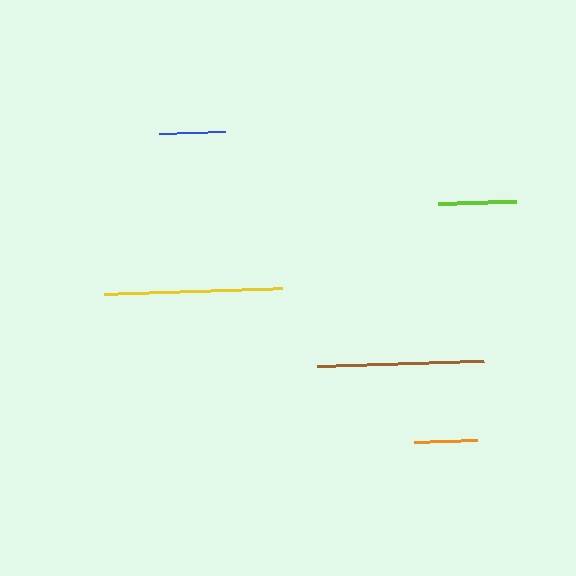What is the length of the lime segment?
The lime segment is approximately 78 pixels long.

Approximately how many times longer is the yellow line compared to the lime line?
The yellow line is approximately 2.3 times the length of the lime line.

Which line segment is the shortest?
The orange line is the shortest at approximately 63 pixels.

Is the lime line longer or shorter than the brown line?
The brown line is longer than the lime line.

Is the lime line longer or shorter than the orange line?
The lime line is longer than the orange line.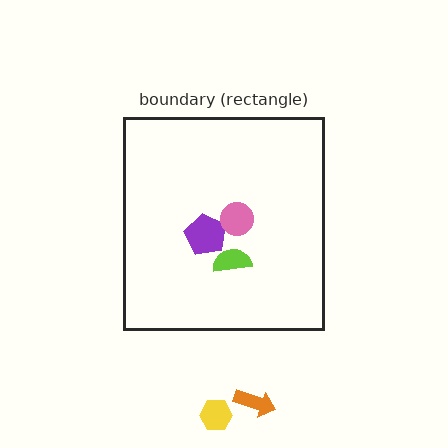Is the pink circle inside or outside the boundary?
Inside.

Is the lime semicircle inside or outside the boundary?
Inside.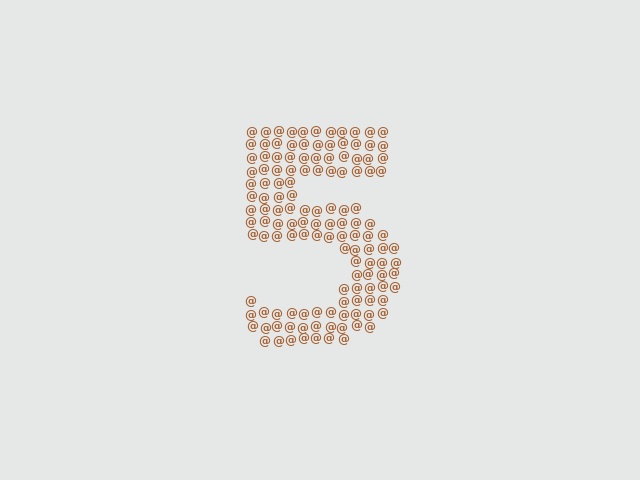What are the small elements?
The small elements are at signs.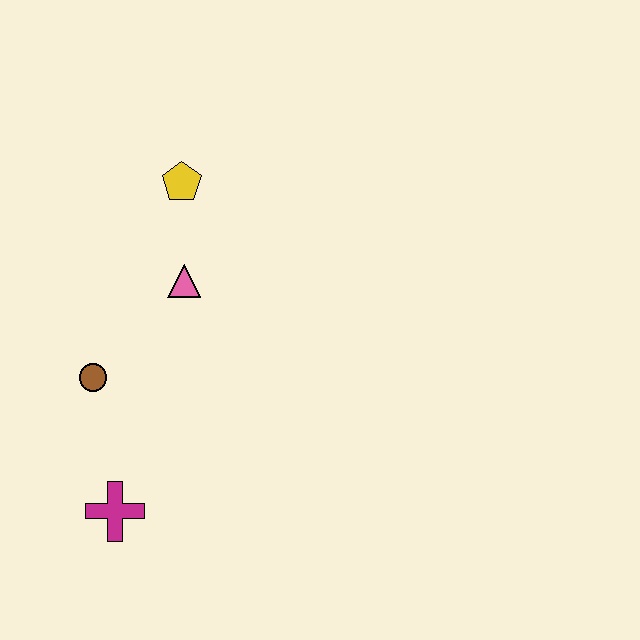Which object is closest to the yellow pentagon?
The pink triangle is closest to the yellow pentagon.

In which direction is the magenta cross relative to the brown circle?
The magenta cross is below the brown circle.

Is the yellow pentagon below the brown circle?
No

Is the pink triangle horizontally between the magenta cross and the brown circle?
No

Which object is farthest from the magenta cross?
The yellow pentagon is farthest from the magenta cross.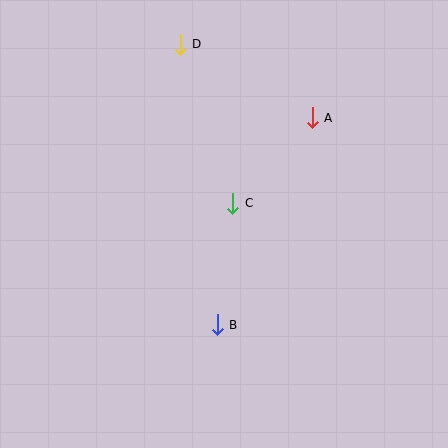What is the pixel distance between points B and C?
The distance between B and C is 122 pixels.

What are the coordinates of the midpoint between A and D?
The midpoint between A and D is at (246, 81).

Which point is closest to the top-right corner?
Point A is closest to the top-right corner.